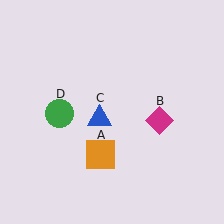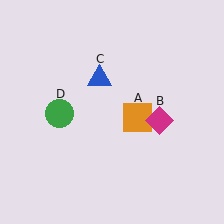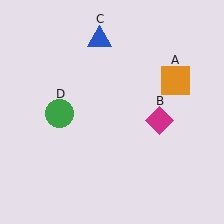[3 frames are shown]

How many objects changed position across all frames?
2 objects changed position: orange square (object A), blue triangle (object C).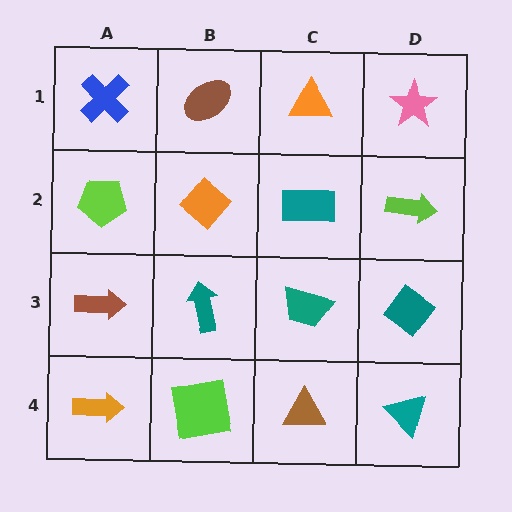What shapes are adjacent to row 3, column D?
A lime arrow (row 2, column D), a teal triangle (row 4, column D), a teal trapezoid (row 3, column C).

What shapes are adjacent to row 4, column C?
A teal trapezoid (row 3, column C), a lime square (row 4, column B), a teal triangle (row 4, column D).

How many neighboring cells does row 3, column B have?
4.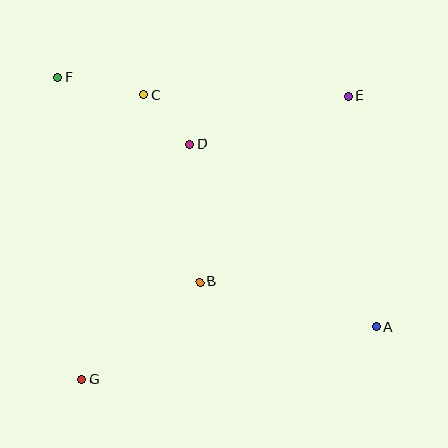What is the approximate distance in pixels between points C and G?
The distance between C and G is approximately 291 pixels.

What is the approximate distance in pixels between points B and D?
The distance between B and D is approximately 138 pixels.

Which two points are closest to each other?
Points C and D are closest to each other.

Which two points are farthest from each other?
Points A and F are farthest from each other.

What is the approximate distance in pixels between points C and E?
The distance between C and E is approximately 205 pixels.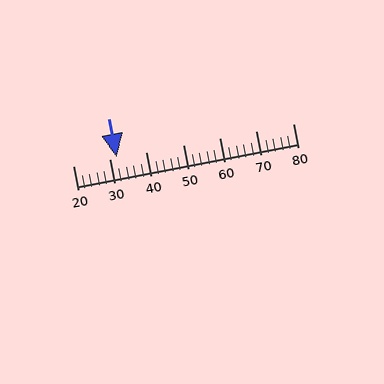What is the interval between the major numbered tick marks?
The major tick marks are spaced 10 units apart.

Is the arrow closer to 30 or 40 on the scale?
The arrow is closer to 30.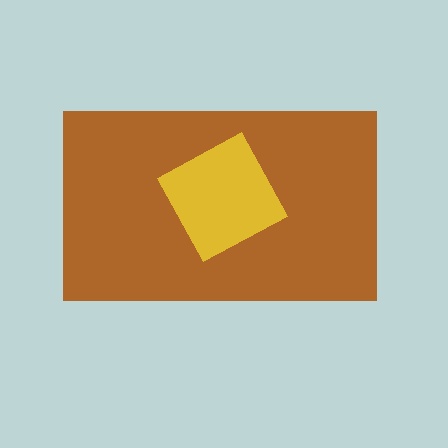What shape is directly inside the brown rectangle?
The yellow diamond.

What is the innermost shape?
The yellow diamond.